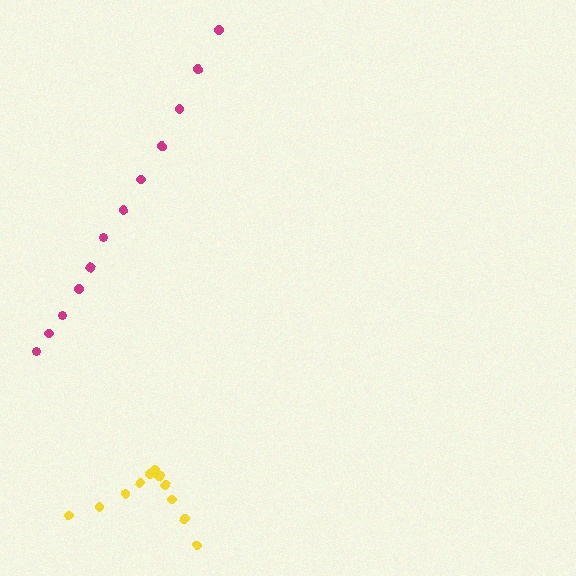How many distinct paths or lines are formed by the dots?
There are 2 distinct paths.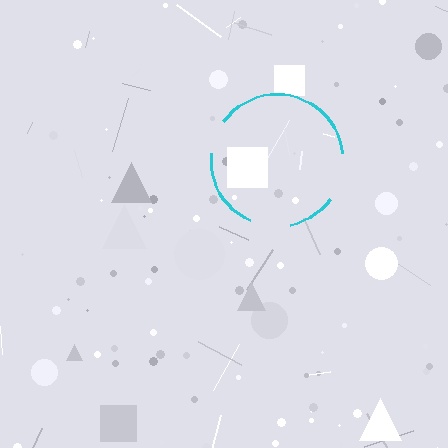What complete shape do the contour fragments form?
The contour fragments form a circle.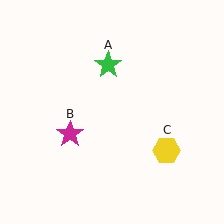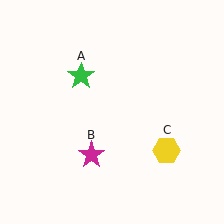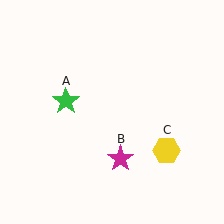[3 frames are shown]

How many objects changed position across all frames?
2 objects changed position: green star (object A), magenta star (object B).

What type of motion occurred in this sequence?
The green star (object A), magenta star (object B) rotated counterclockwise around the center of the scene.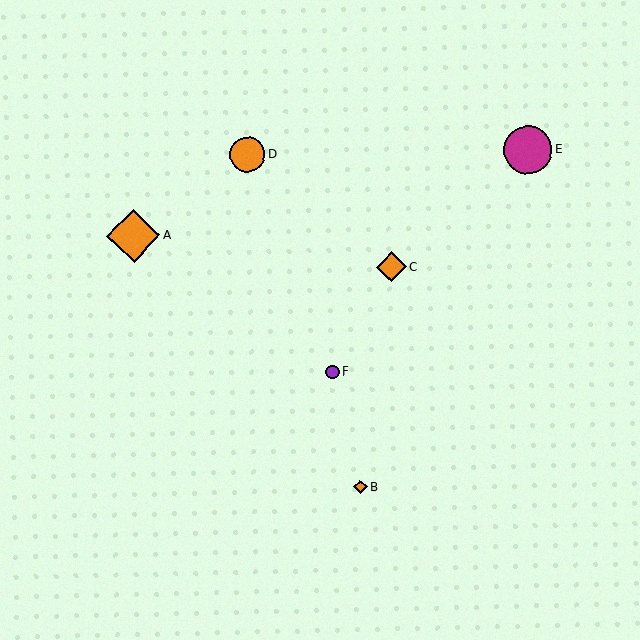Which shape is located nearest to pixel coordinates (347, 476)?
The orange diamond (labeled B) at (360, 487) is nearest to that location.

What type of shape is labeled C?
Shape C is an orange diamond.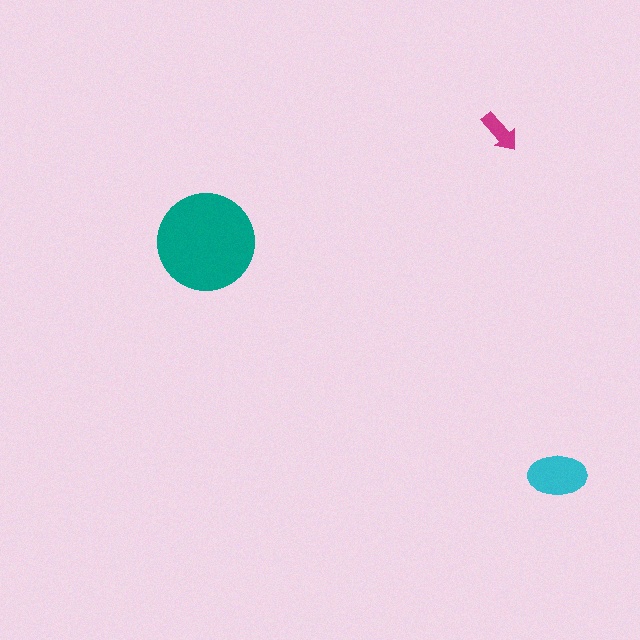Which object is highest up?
The magenta arrow is topmost.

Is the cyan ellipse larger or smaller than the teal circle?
Smaller.